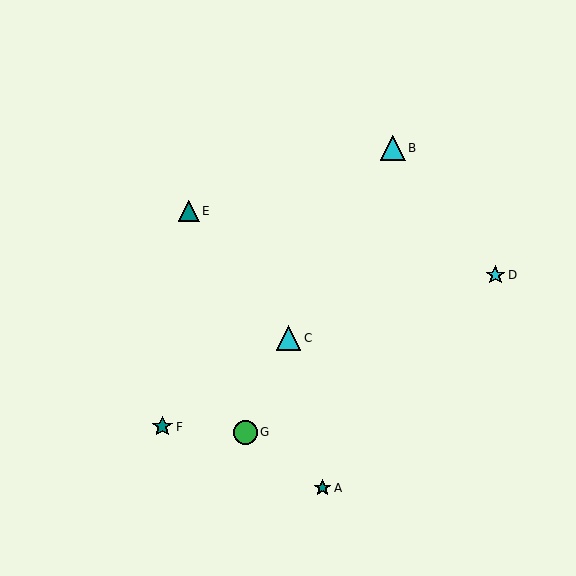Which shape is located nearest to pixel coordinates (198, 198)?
The teal triangle (labeled E) at (189, 211) is nearest to that location.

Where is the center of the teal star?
The center of the teal star is at (323, 488).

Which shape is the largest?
The cyan triangle (labeled B) is the largest.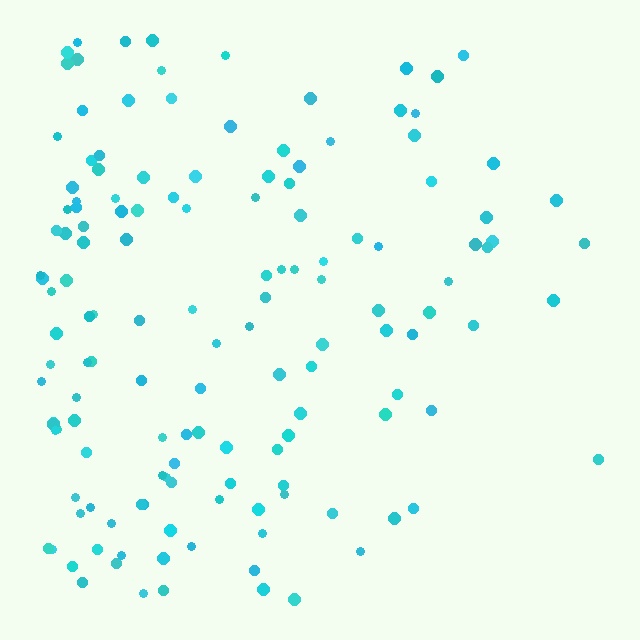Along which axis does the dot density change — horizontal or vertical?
Horizontal.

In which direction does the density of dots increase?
From right to left, with the left side densest.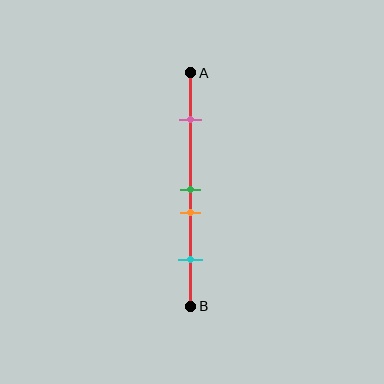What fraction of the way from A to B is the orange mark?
The orange mark is approximately 60% (0.6) of the way from A to B.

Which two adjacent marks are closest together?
The green and orange marks are the closest adjacent pair.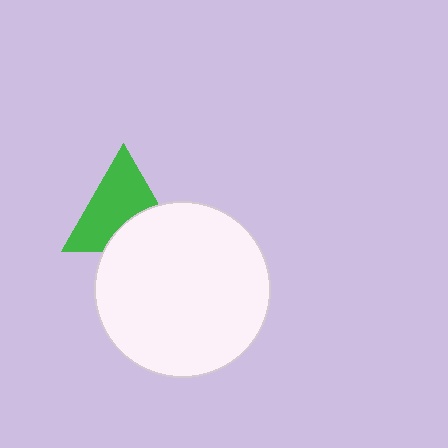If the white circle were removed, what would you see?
You would see the complete green triangle.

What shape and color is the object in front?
The object in front is a white circle.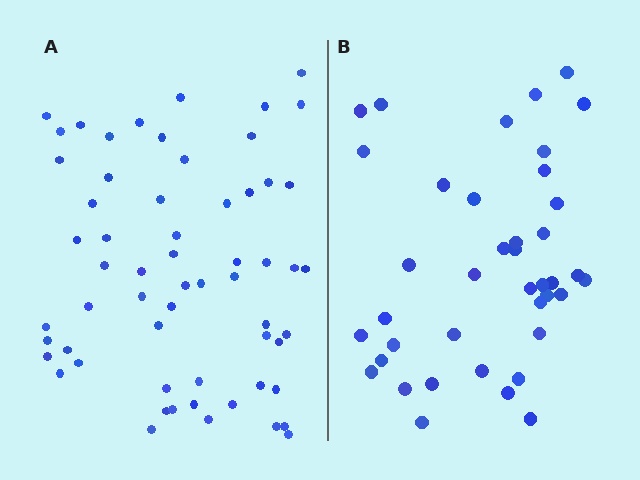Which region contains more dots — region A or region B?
Region A (the left region) has more dots.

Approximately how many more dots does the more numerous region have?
Region A has approximately 20 more dots than region B.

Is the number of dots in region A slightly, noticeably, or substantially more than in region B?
Region A has substantially more. The ratio is roughly 1.5 to 1.